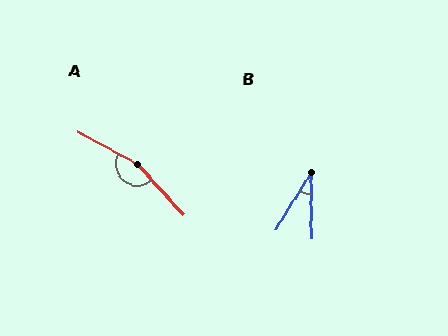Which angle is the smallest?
B, at approximately 33 degrees.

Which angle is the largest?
A, at approximately 161 degrees.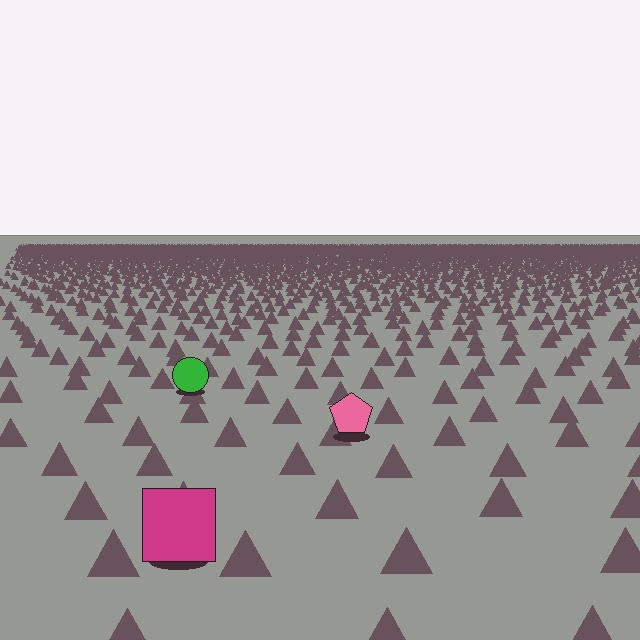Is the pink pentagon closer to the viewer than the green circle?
Yes. The pink pentagon is closer — you can tell from the texture gradient: the ground texture is coarser near it.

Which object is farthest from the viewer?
The green circle is farthest from the viewer. It appears smaller and the ground texture around it is denser.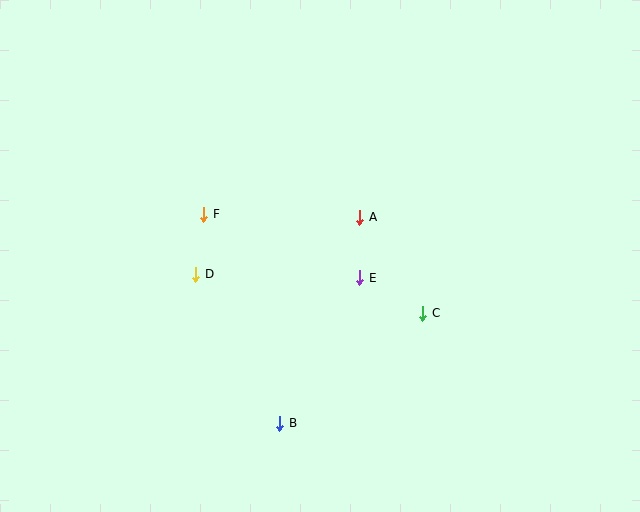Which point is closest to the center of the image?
Point E at (360, 278) is closest to the center.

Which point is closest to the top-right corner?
Point A is closest to the top-right corner.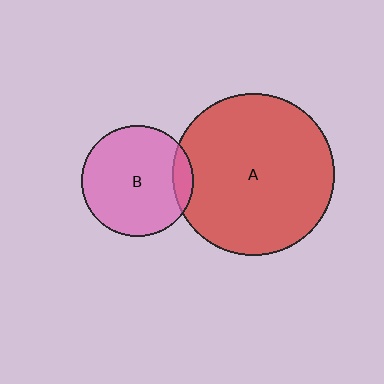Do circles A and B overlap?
Yes.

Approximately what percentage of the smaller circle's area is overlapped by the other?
Approximately 10%.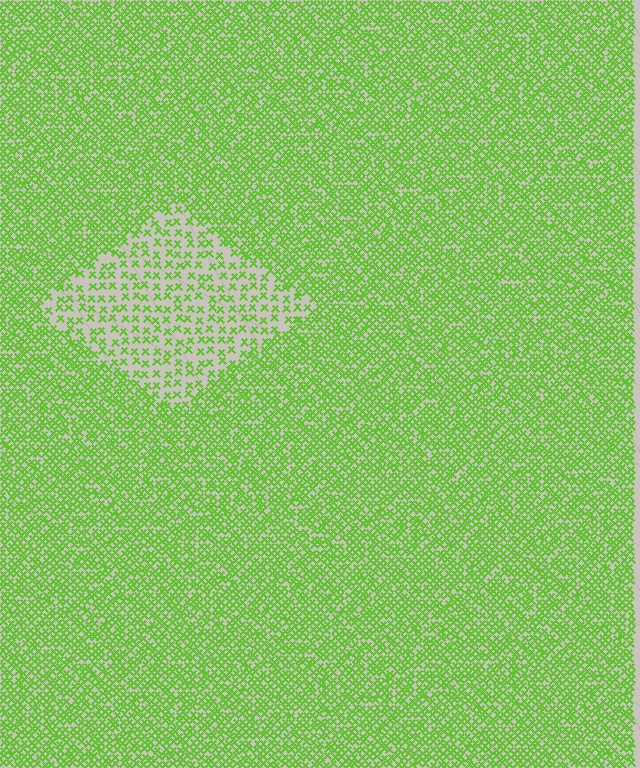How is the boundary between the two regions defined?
The boundary is defined by a change in element density (approximately 2.4x ratio). All elements are the same color, size, and shape.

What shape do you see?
I see a diamond.